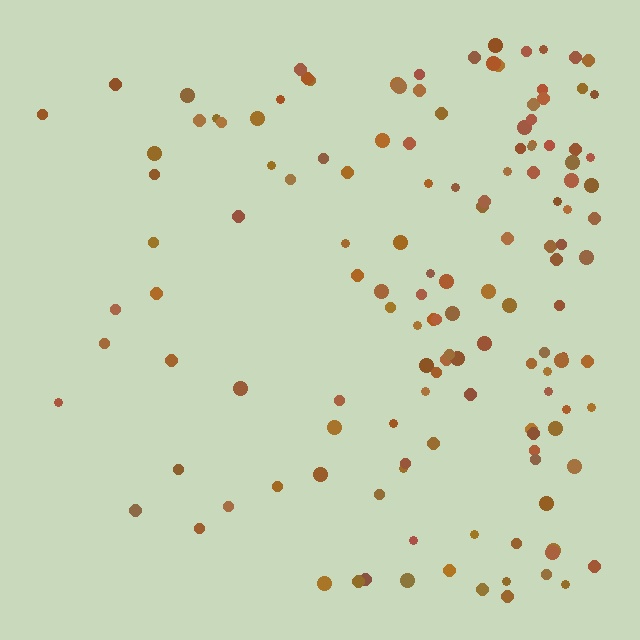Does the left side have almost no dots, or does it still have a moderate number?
Still a moderate number, just noticeably fewer than the right.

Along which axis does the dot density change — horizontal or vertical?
Horizontal.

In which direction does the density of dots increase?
From left to right, with the right side densest.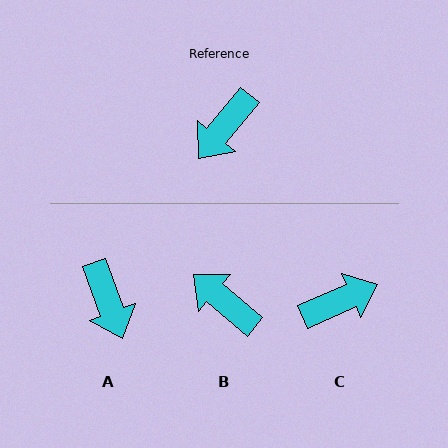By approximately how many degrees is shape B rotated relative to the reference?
Approximately 91 degrees clockwise.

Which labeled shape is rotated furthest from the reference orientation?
C, about 153 degrees away.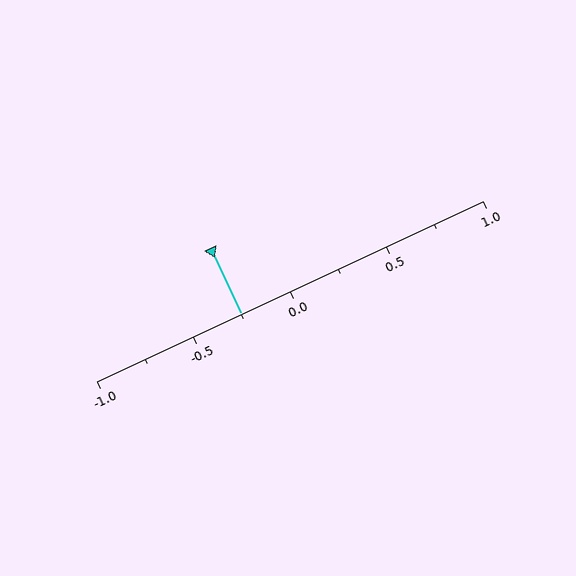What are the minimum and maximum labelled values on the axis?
The axis runs from -1.0 to 1.0.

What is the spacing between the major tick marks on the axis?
The major ticks are spaced 0.5 apart.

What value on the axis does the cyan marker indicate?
The marker indicates approximately -0.25.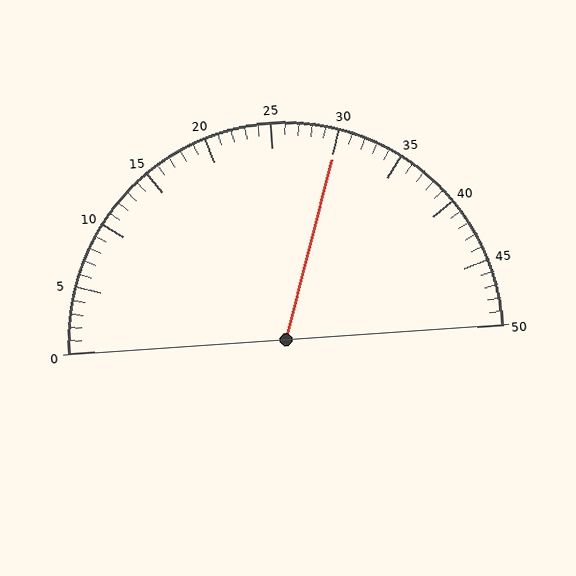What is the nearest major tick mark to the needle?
The nearest major tick mark is 30.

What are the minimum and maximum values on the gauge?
The gauge ranges from 0 to 50.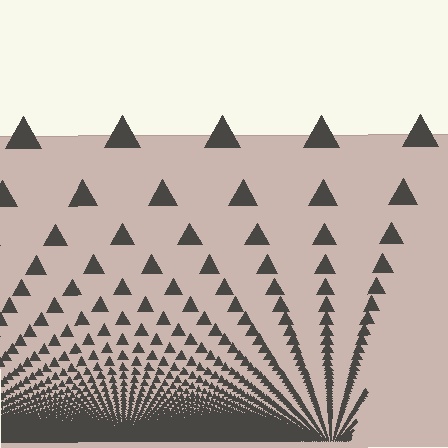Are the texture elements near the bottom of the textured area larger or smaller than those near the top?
Smaller. The gradient is inverted — elements near the bottom are smaller and denser.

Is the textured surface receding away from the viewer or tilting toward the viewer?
The surface appears to tilt toward the viewer. Texture elements get larger and sparser toward the top.